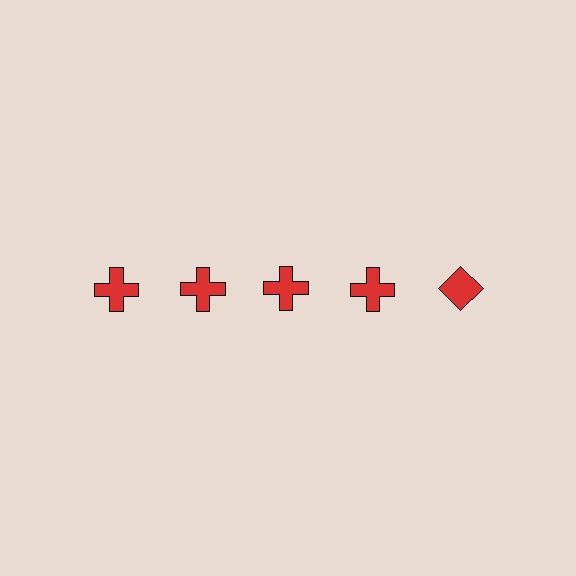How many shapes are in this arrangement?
There are 5 shapes arranged in a grid pattern.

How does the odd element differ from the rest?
It has a different shape: diamond instead of cross.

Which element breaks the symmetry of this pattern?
The red diamond in the top row, rightmost column breaks the symmetry. All other shapes are red crosses.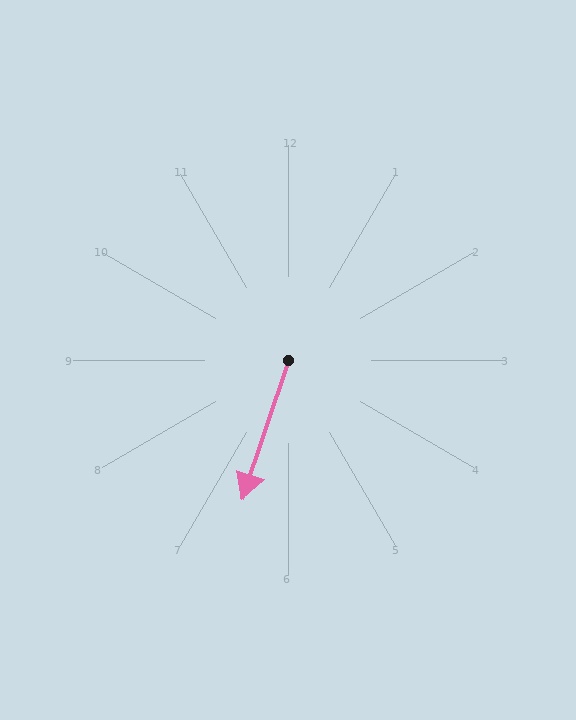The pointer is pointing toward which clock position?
Roughly 7 o'clock.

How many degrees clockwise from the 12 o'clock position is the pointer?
Approximately 198 degrees.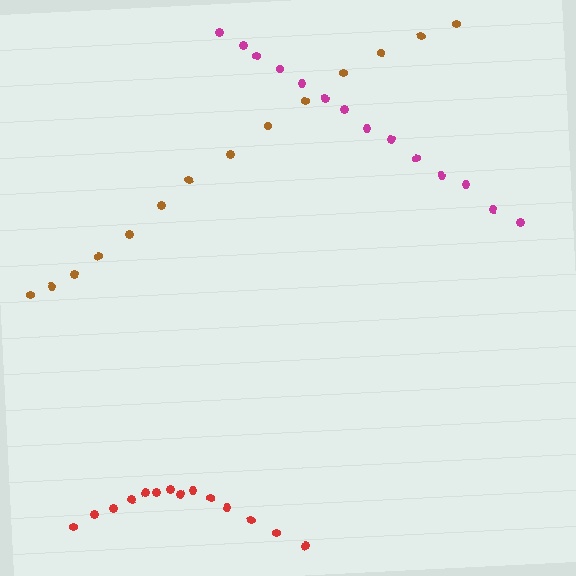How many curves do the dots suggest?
There are 3 distinct paths.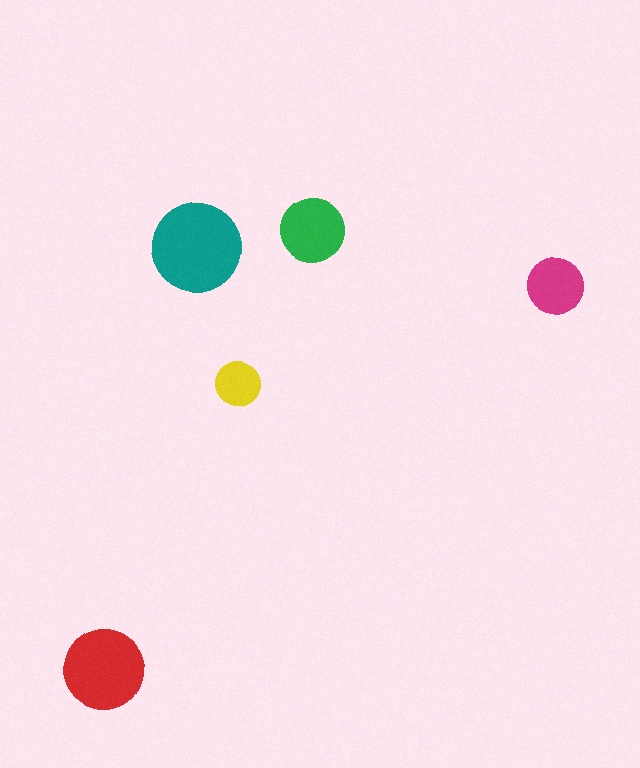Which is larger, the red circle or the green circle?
The red one.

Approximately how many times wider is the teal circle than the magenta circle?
About 1.5 times wider.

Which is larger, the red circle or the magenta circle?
The red one.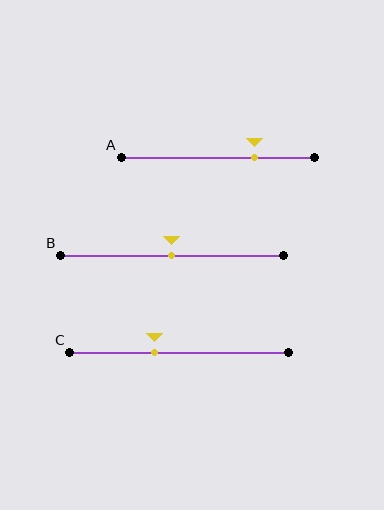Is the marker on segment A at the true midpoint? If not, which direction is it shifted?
No, the marker on segment A is shifted to the right by about 19% of the segment length.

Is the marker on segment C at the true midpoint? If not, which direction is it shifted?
No, the marker on segment C is shifted to the left by about 11% of the segment length.